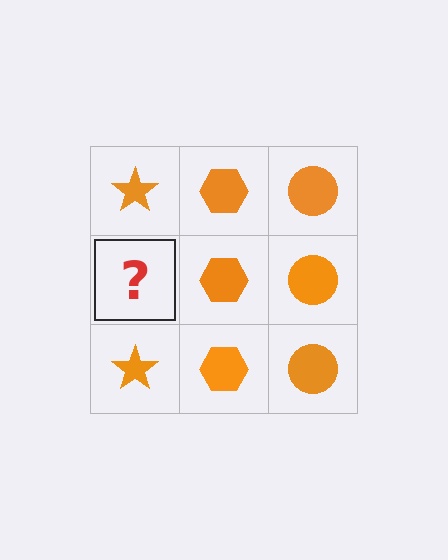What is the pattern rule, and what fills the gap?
The rule is that each column has a consistent shape. The gap should be filled with an orange star.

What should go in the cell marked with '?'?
The missing cell should contain an orange star.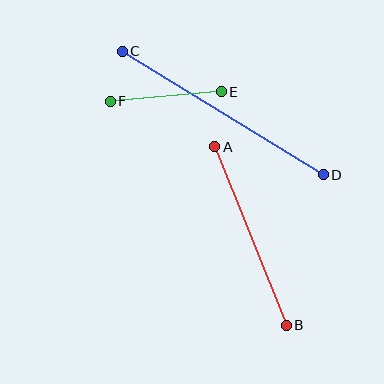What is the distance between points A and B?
The distance is approximately 192 pixels.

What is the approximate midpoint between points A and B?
The midpoint is at approximately (251, 236) pixels.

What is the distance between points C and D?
The distance is approximately 236 pixels.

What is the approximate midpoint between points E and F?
The midpoint is at approximately (166, 96) pixels.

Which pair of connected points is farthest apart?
Points C and D are farthest apart.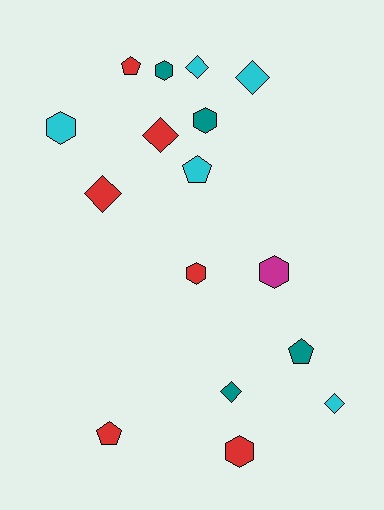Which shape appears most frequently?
Diamond, with 6 objects.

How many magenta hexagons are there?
There is 1 magenta hexagon.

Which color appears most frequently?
Red, with 6 objects.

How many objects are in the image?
There are 16 objects.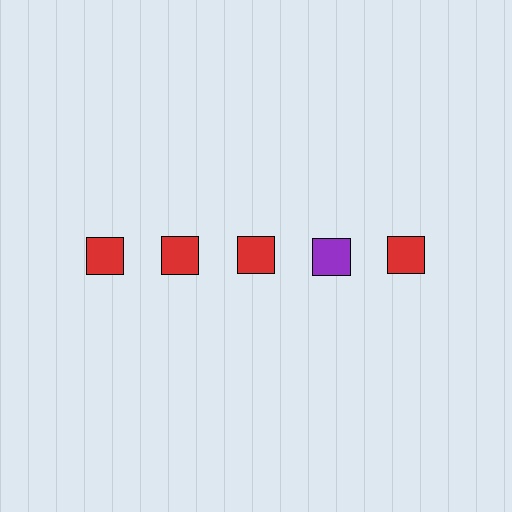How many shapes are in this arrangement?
There are 5 shapes arranged in a grid pattern.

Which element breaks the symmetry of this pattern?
The purple square in the top row, second from right column breaks the symmetry. All other shapes are red squares.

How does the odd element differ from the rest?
It has a different color: purple instead of red.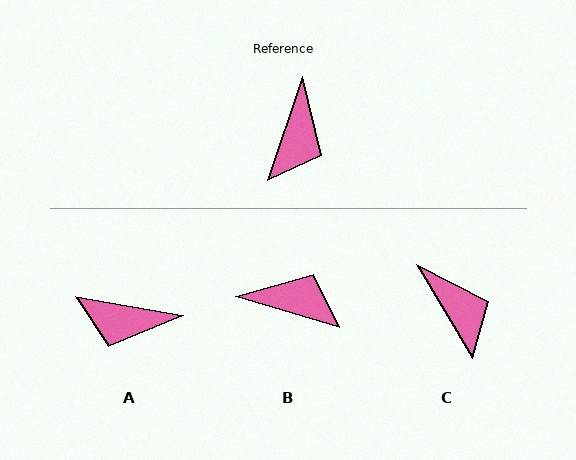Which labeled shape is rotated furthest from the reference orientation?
B, about 92 degrees away.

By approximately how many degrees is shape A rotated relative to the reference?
Approximately 81 degrees clockwise.